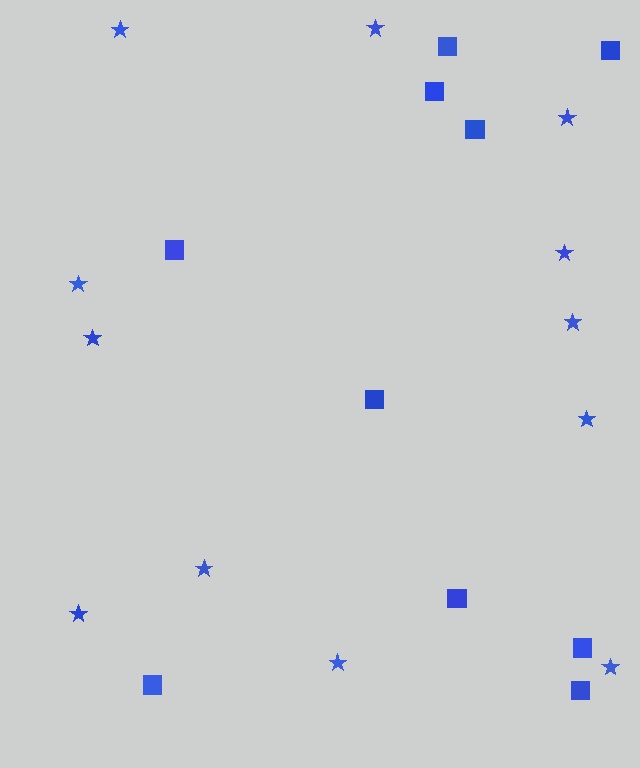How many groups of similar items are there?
There are 2 groups: one group of squares (10) and one group of stars (12).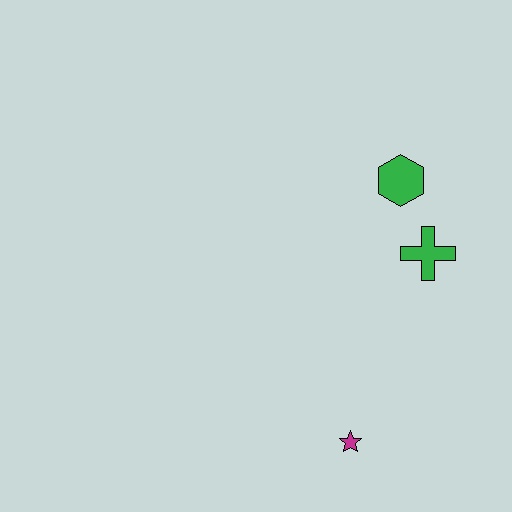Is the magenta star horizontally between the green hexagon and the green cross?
No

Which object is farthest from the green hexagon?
The magenta star is farthest from the green hexagon.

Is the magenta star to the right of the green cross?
No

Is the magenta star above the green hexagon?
No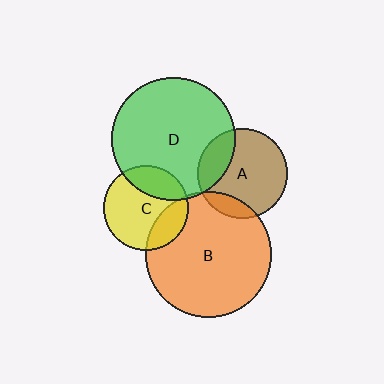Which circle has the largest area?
Circle B (orange).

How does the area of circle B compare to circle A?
Approximately 2.0 times.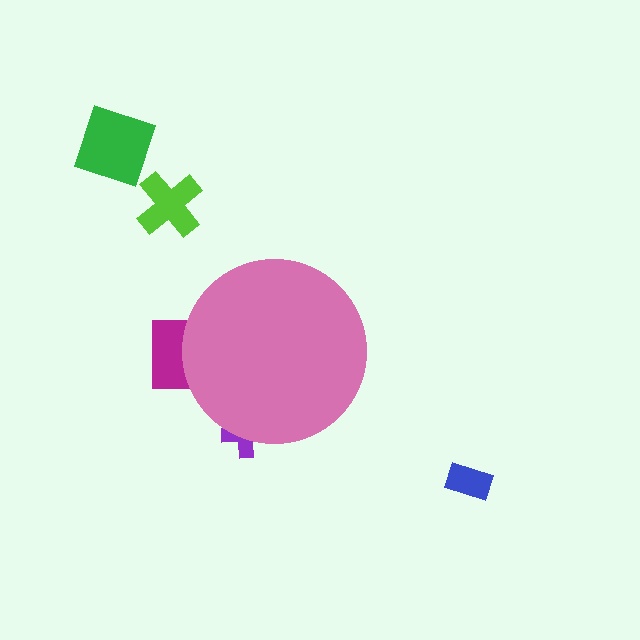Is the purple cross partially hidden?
Yes, the purple cross is partially hidden behind the pink circle.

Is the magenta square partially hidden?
Yes, the magenta square is partially hidden behind the pink circle.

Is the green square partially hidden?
No, the green square is fully visible.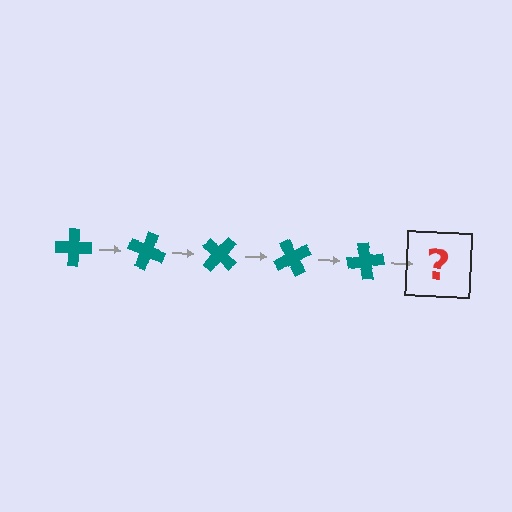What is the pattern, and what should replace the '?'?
The pattern is that the cross rotates 20 degrees each step. The '?' should be a teal cross rotated 100 degrees.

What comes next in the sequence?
The next element should be a teal cross rotated 100 degrees.